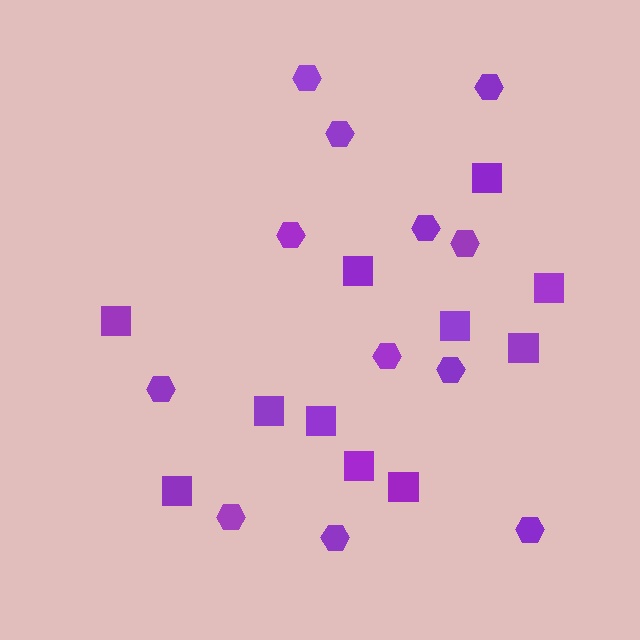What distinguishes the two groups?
There are 2 groups: one group of squares (11) and one group of hexagons (12).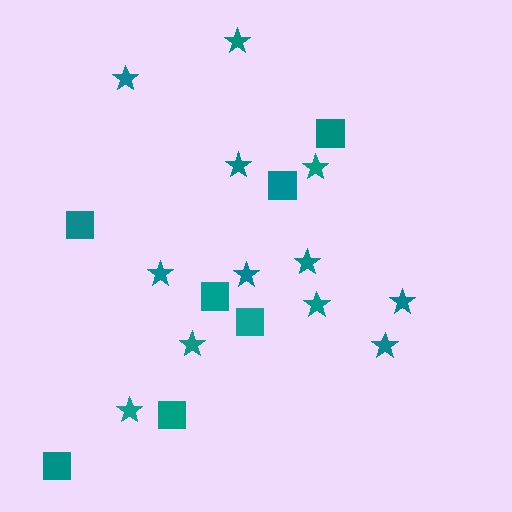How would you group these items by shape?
There are 2 groups: one group of squares (7) and one group of stars (12).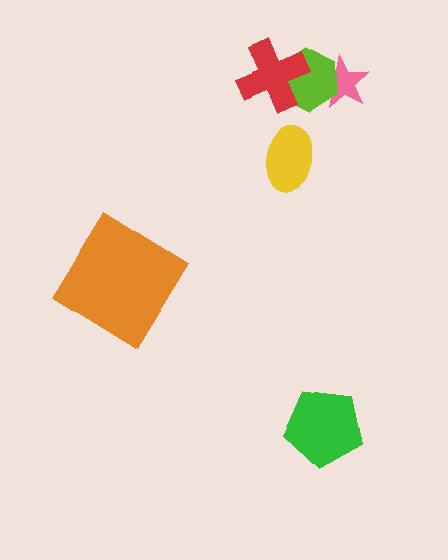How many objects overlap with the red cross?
1 object overlaps with the red cross.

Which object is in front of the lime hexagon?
The red cross is in front of the lime hexagon.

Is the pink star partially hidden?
Yes, it is partially covered by another shape.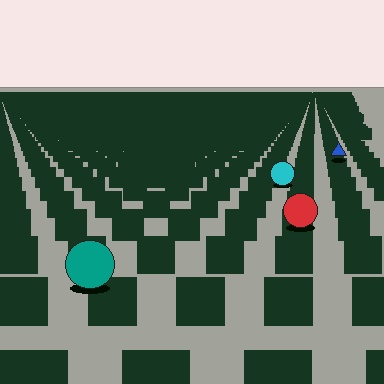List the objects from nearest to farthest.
From nearest to farthest: the teal circle, the red circle, the cyan circle, the blue triangle.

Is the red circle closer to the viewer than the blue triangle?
Yes. The red circle is closer — you can tell from the texture gradient: the ground texture is coarser near it.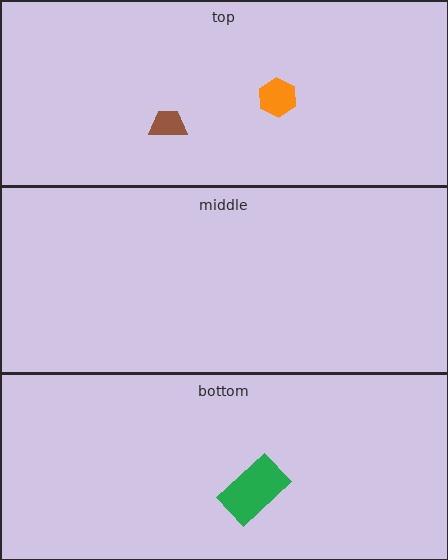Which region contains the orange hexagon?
The top region.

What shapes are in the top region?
The brown trapezoid, the orange hexagon.